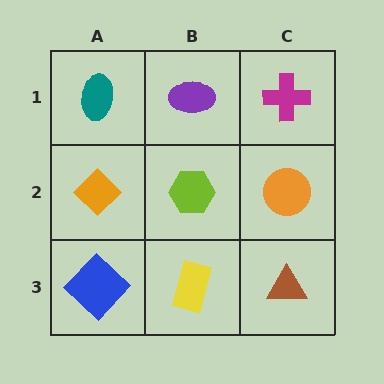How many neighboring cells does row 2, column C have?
3.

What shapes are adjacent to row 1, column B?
A lime hexagon (row 2, column B), a teal ellipse (row 1, column A), a magenta cross (row 1, column C).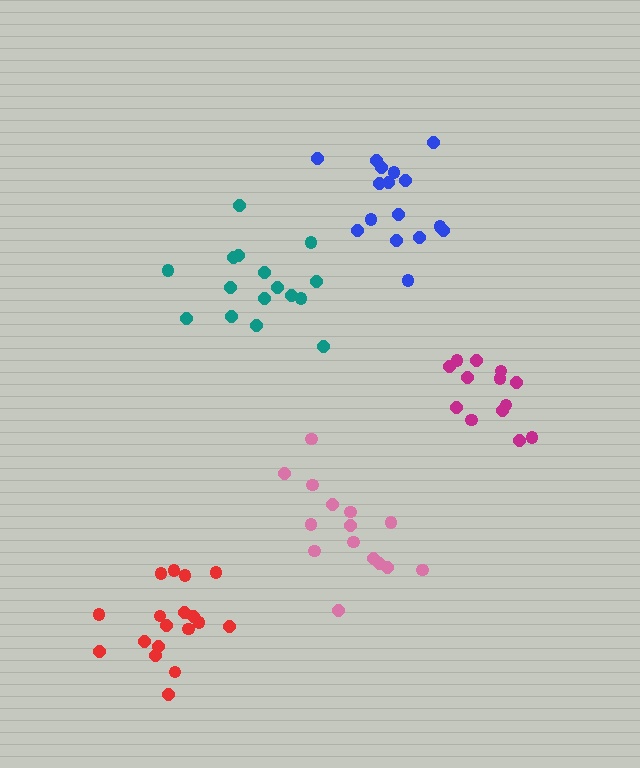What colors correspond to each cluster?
The clusters are colored: pink, teal, blue, magenta, red.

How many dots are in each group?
Group 1: 15 dots, Group 2: 16 dots, Group 3: 16 dots, Group 4: 13 dots, Group 5: 18 dots (78 total).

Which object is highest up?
The blue cluster is topmost.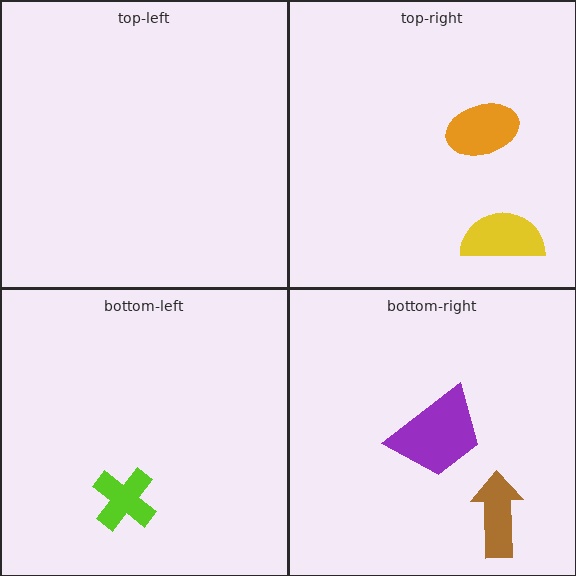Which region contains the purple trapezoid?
The bottom-right region.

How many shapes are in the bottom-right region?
2.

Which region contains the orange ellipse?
The top-right region.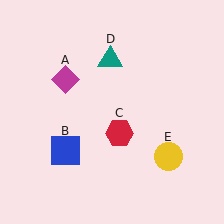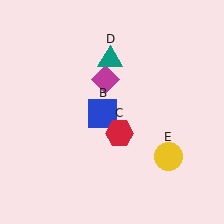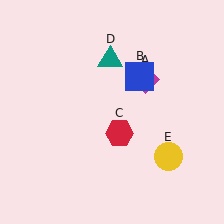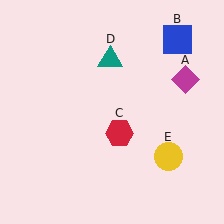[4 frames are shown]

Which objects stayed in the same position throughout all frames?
Red hexagon (object C) and teal triangle (object D) and yellow circle (object E) remained stationary.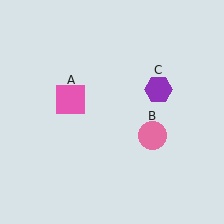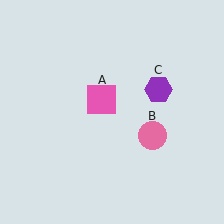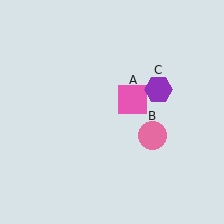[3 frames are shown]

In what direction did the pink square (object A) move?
The pink square (object A) moved right.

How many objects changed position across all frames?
1 object changed position: pink square (object A).